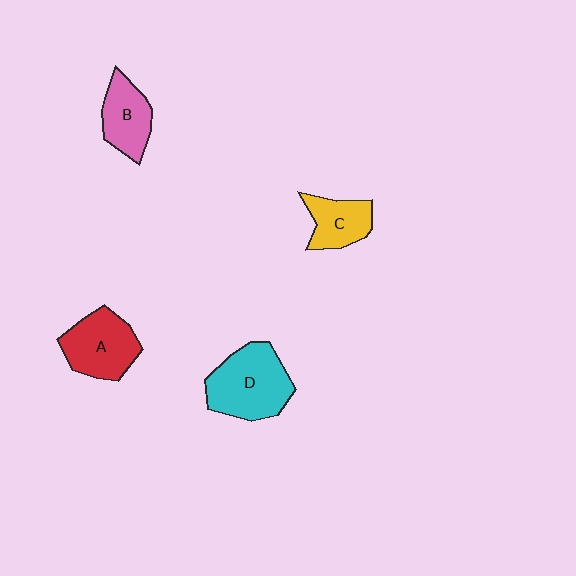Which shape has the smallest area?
Shape C (yellow).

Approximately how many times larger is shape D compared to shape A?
Approximately 1.2 times.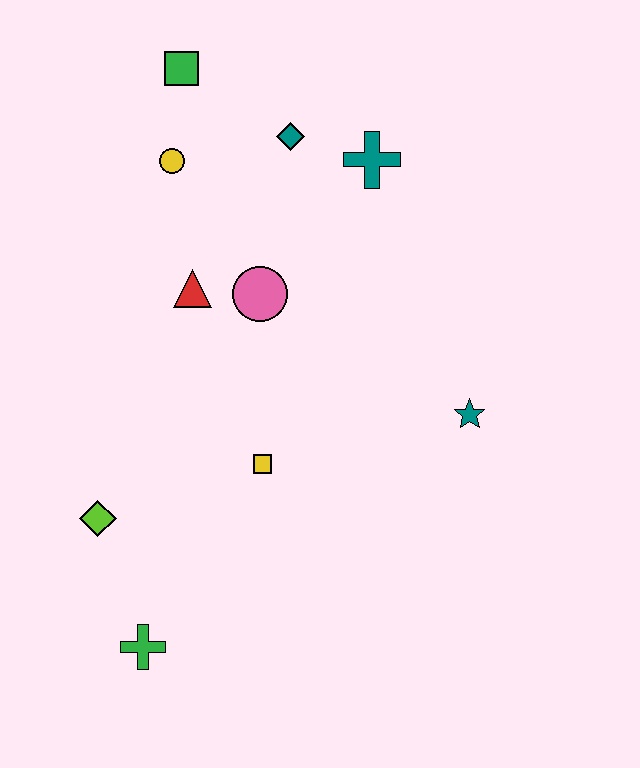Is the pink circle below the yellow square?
No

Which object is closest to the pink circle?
The red triangle is closest to the pink circle.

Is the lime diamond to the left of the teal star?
Yes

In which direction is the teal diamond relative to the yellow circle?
The teal diamond is to the right of the yellow circle.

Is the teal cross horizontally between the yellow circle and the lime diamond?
No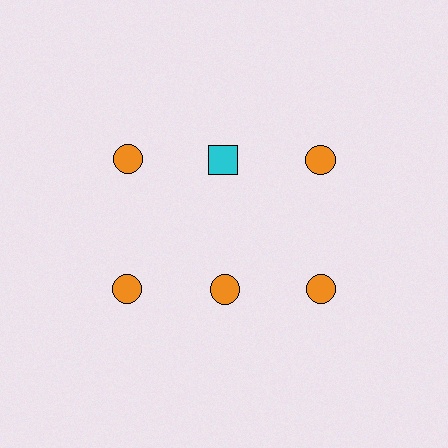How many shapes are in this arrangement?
There are 6 shapes arranged in a grid pattern.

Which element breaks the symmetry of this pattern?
The cyan square in the top row, second from left column breaks the symmetry. All other shapes are orange circles.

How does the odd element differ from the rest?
It differs in both color (cyan instead of orange) and shape (square instead of circle).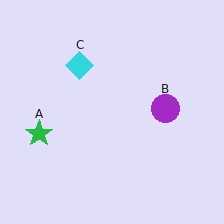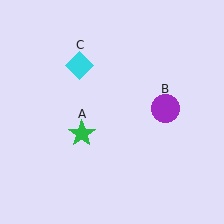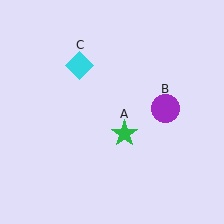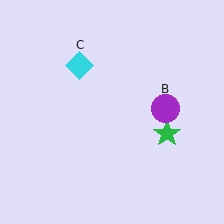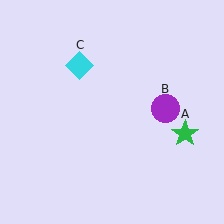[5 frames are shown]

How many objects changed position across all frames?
1 object changed position: green star (object A).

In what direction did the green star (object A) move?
The green star (object A) moved right.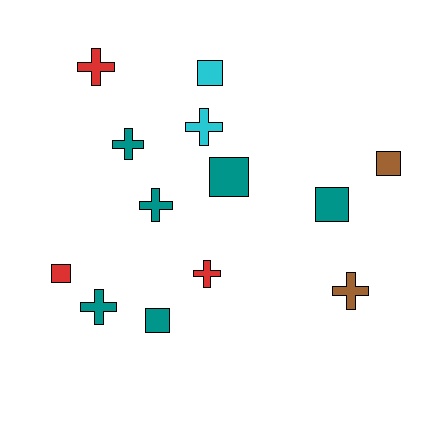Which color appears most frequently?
Teal, with 6 objects.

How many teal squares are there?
There are 3 teal squares.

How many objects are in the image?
There are 13 objects.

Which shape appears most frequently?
Cross, with 7 objects.